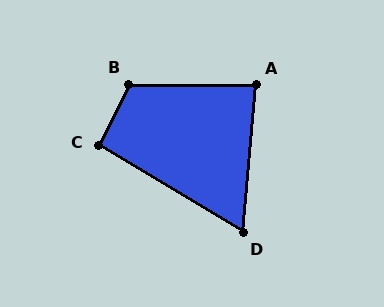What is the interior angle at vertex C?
Approximately 95 degrees (approximately right).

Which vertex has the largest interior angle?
B, at approximately 116 degrees.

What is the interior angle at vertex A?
Approximately 85 degrees (approximately right).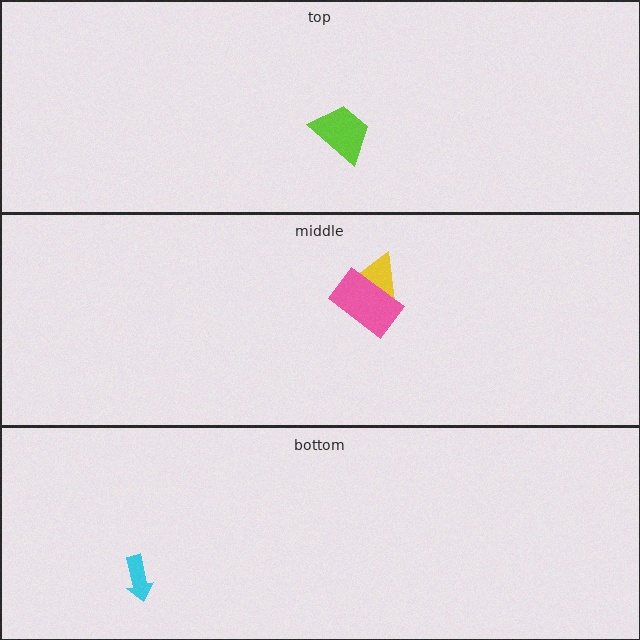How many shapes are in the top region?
1.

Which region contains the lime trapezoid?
The top region.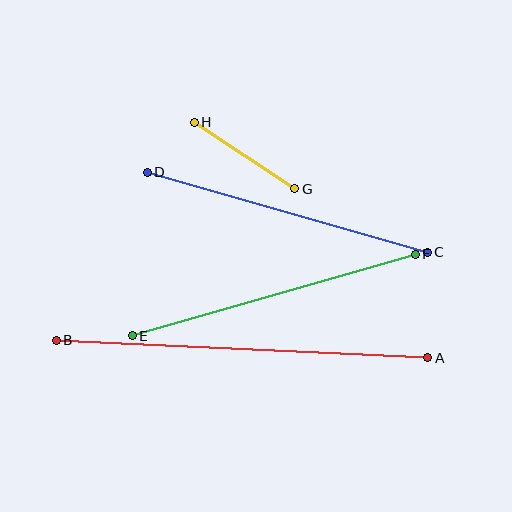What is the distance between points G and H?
The distance is approximately 121 pixels.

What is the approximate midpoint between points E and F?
The midpoint is at approximately (274, 295) pixels.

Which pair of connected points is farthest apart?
Points A and B are farthest apart.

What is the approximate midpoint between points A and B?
The midpoint is at approximately (242, 349) pixels.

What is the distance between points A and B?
The distance is approximately 372 pixels.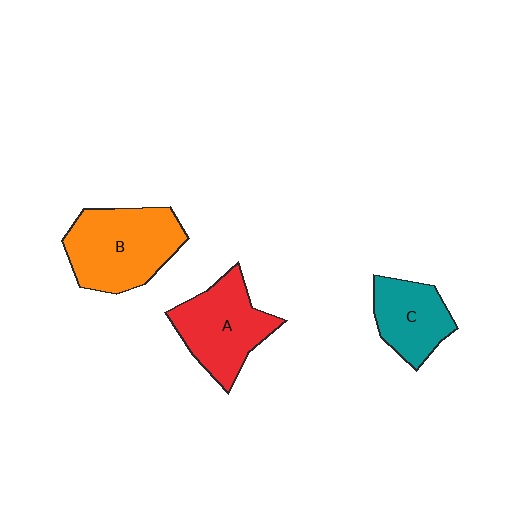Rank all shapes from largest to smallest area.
From largest to smallest: B (orange), A (red), C (teal).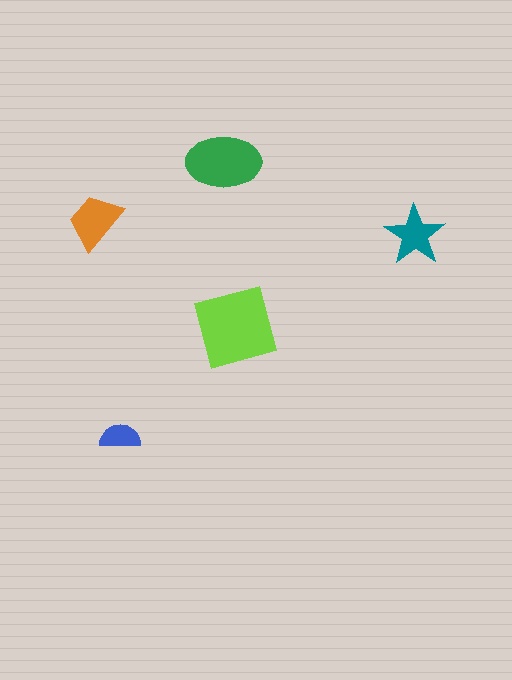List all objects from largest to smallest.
The lime square, the green ellipse, the orange trapezoid, the teal star, the blue semicircle.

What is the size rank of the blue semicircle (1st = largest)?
5th.